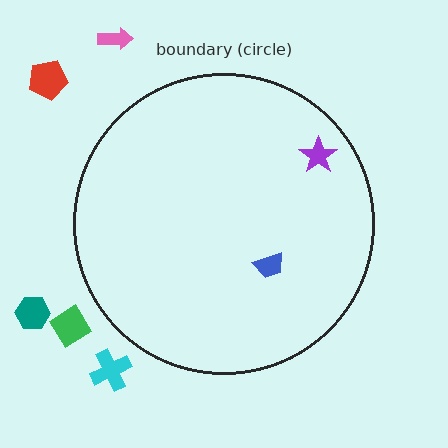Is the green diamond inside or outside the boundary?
Outside.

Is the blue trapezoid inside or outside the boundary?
Inside.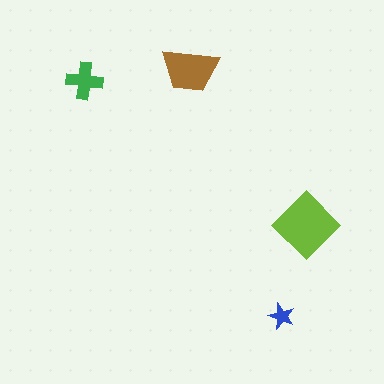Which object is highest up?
The brown trapezoid is topmost.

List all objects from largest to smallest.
The lime diamond, the brown trapezoid, the green cross, the blue star.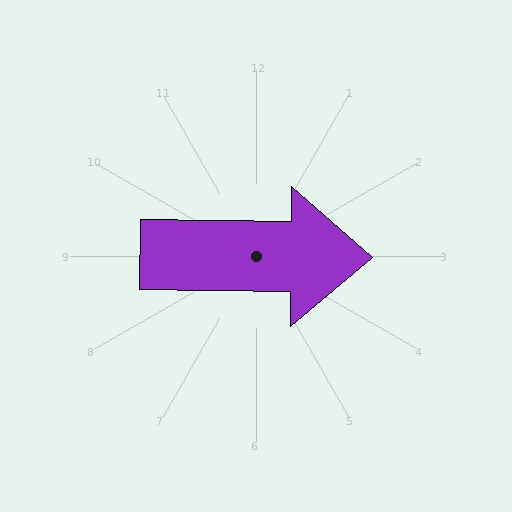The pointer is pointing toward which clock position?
Roughly 3 o'clock.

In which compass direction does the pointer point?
East.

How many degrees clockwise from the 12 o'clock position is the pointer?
Approximately 91 degrees.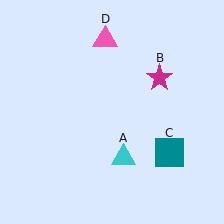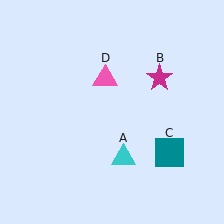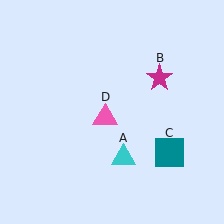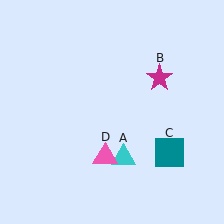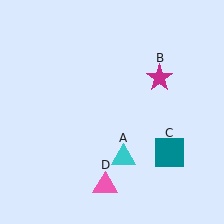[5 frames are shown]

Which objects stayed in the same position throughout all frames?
Cyan triangle (object A) and magenta star (object B) and teal square (object C) remained stationary.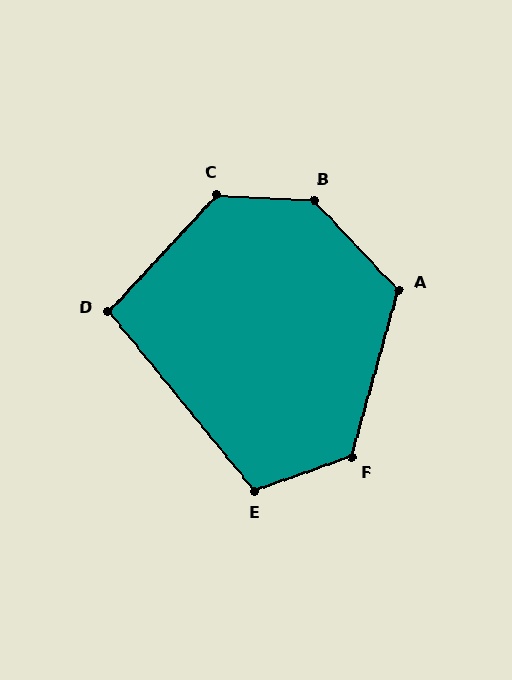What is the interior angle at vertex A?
Approximately 121 degrees (obtuse).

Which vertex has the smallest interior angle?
D, at approximately 98 degrees.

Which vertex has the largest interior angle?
B, at approximately 137 degrees.